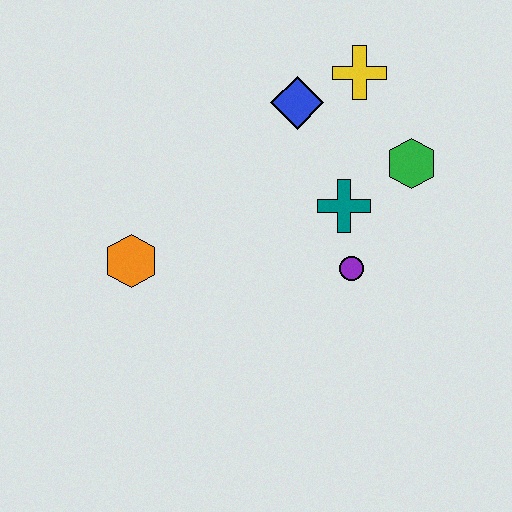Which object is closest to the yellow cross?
The blue diamond is closest to the yellow cross.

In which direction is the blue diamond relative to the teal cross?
The blue diamond is above the teal cross.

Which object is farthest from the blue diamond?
The orange hexagon is farthest from the blue diamond.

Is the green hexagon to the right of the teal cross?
Yes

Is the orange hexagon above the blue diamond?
No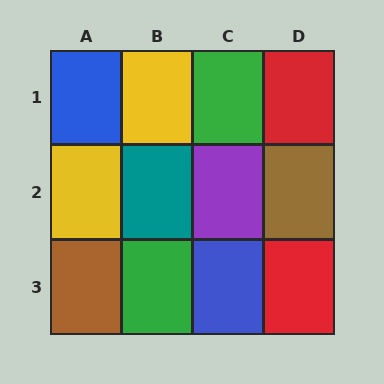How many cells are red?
2 cells are red.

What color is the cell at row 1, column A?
Blue.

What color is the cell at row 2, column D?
Brown.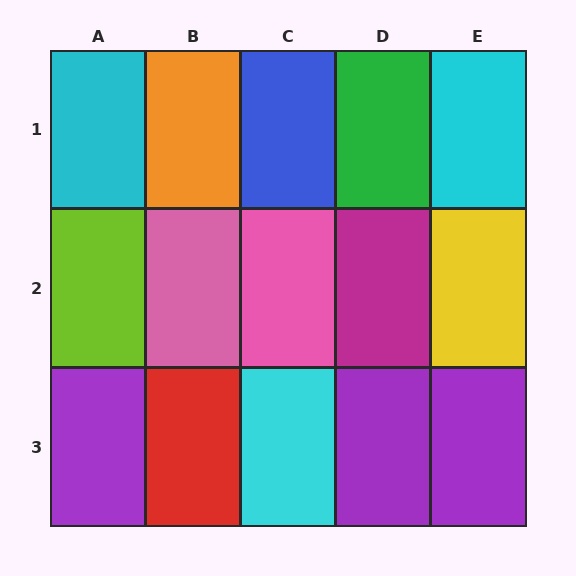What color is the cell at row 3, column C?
Cyan.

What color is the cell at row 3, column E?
Purple.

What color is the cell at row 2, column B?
Pink.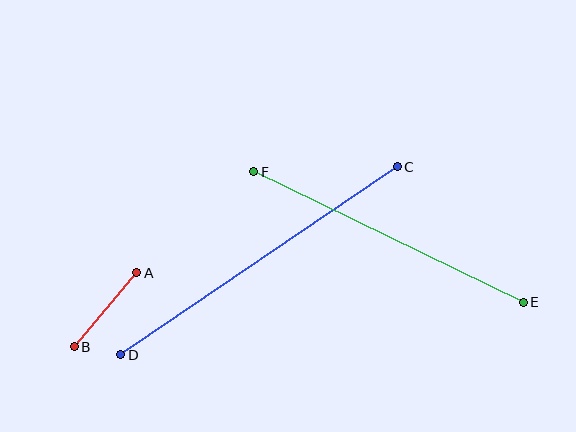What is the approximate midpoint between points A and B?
The midpoint is at approximately (106, 310) pixels.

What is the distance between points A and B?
The distance is approximately 97 pixels.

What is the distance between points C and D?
The distance is approximately 334 pixels.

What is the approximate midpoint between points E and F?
The midpoint is at approximately (388, 237) pixels.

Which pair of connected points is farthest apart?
Points C and D are farthest apart.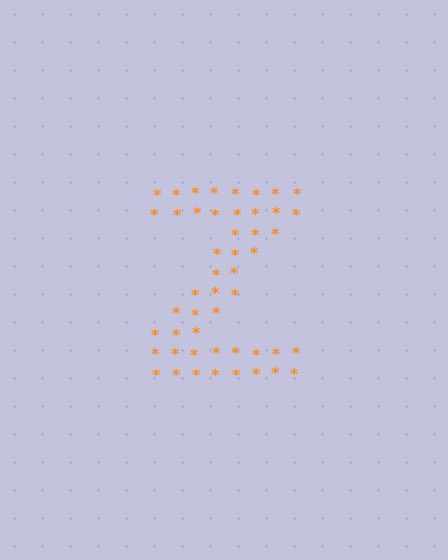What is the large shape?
The large shape is the letter Z.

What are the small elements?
The small elements are asterisks.